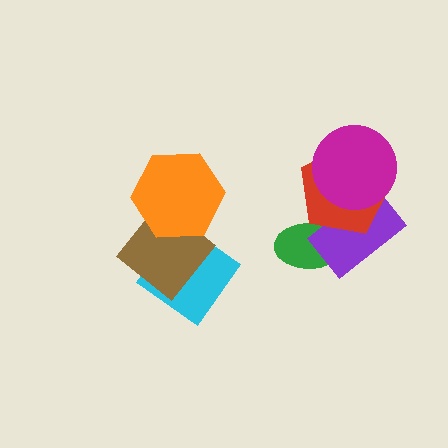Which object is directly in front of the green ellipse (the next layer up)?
The purple rectangle is directly in front of the green ellipse.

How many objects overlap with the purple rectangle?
3 objects overlap with the purple rectangle.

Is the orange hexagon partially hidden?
No, no other shape covers it.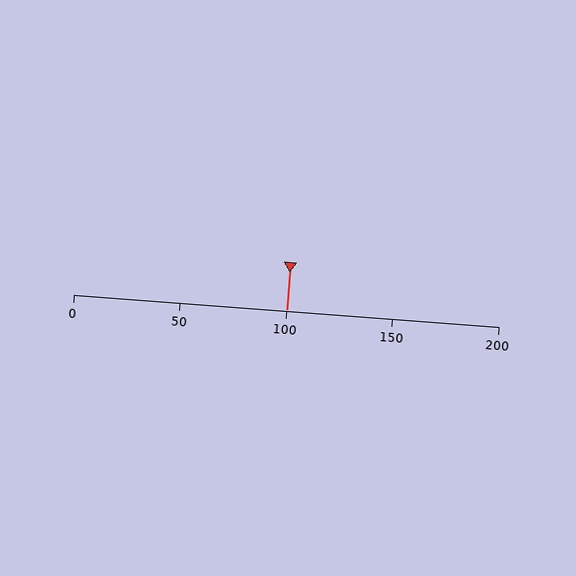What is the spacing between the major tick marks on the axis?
The major ticks are spaced 50 apart.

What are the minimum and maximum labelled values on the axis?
The axis runs from 0 to 200.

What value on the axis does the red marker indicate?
The marker indicates approximately 100.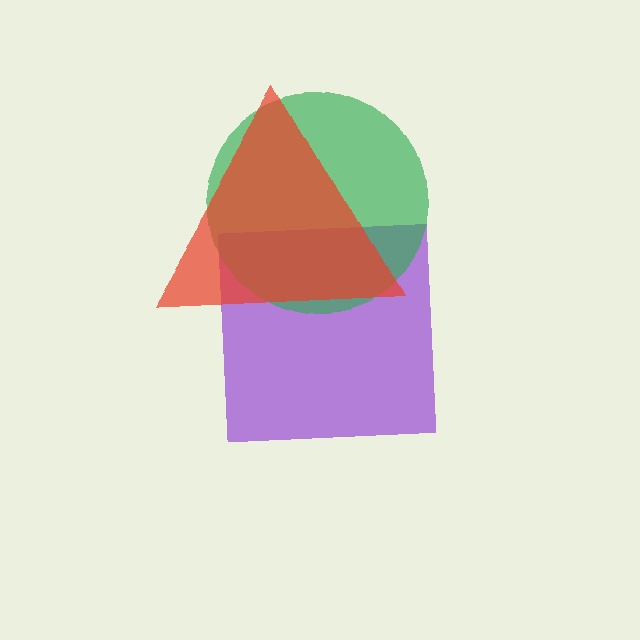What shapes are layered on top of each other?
The layered shapes are: a purple square, a green circle, a red triangle.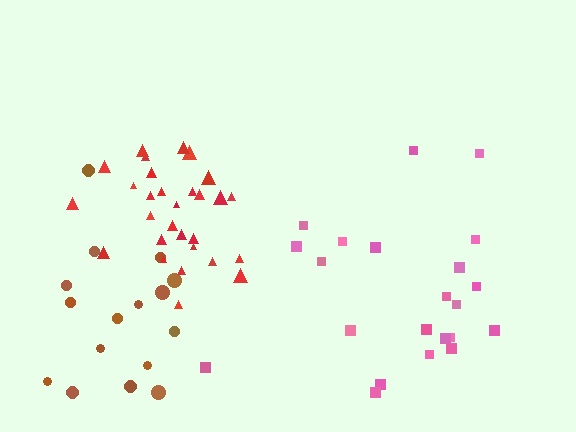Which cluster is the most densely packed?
Red.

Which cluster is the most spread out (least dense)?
Brown.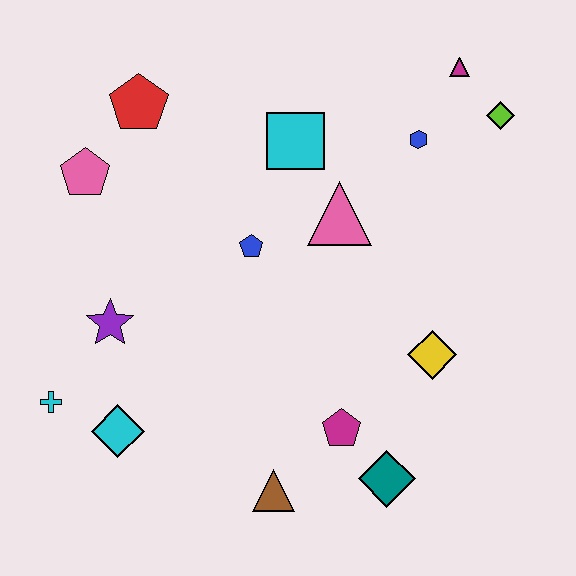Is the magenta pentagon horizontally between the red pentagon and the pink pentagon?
No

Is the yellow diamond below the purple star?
Yes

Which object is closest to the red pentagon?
The pink pentagon is closest to the red pentagon.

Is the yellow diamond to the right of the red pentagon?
Yes